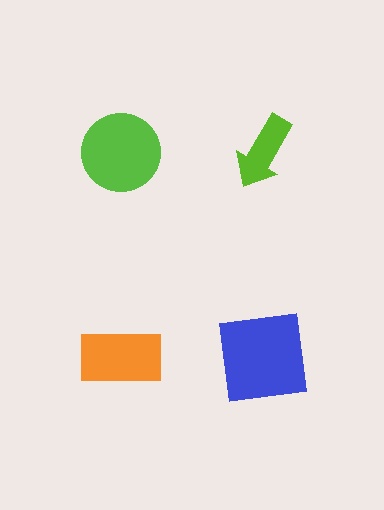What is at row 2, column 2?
A blue square.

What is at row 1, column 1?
A lime circle.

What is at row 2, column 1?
An orange rectangle.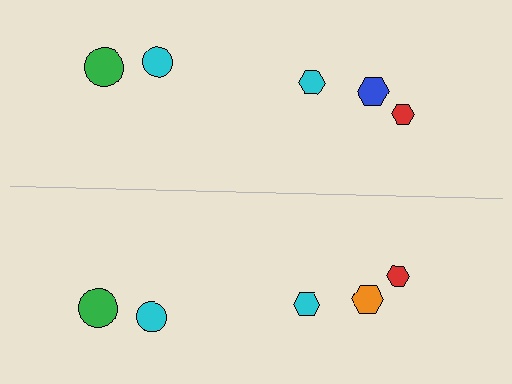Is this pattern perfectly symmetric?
No, the pattern is not perfectly symmetric. The orange hexagon on the bottom side breaks the symmetry — its mirror counterpart is blue.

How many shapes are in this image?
There are 10 shapes in this image.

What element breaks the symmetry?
The orange hexagon on the bottom side breaks the symmetry — its mirror counterpart is blue.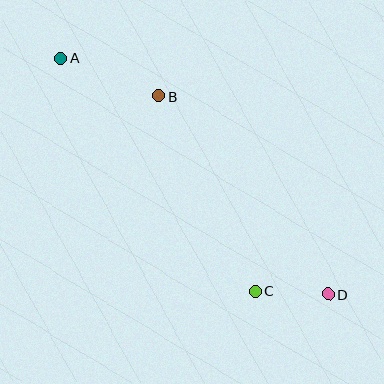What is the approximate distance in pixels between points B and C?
The distance between B and C is approximately 218 pixels.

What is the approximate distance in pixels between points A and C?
The distance between A and C is approximately 304 pixels.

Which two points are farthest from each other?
Points A and D are farthest from each other.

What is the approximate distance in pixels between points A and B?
The distance between A and B is approximately 105 pixels.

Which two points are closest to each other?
Points C and D are closest to each other.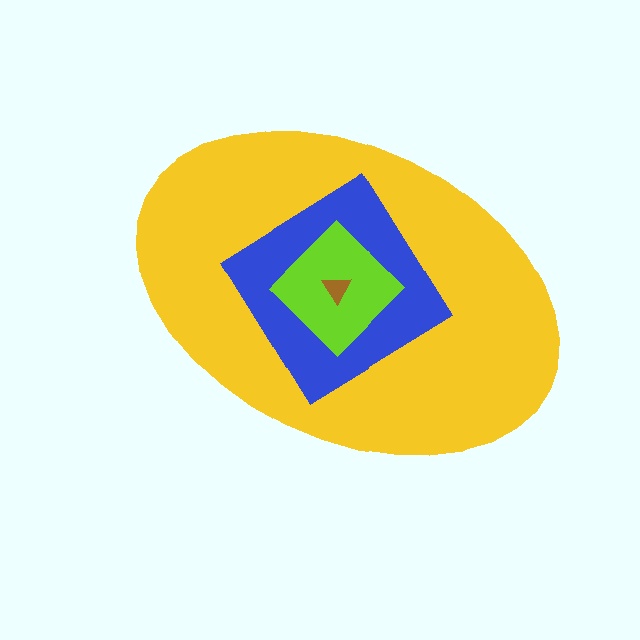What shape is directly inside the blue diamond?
The lime diamond.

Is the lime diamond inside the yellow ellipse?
Yes.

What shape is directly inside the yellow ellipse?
The blue diamond.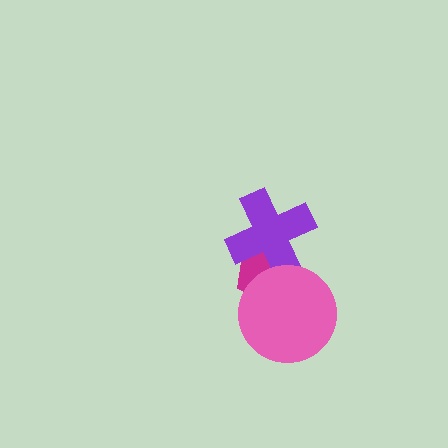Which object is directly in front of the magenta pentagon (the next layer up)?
The purple cross is directly in front of the magenta pentagon.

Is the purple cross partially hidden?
Yes, it is partially covered by another shape.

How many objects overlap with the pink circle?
2 objects overlap with the pink circle.